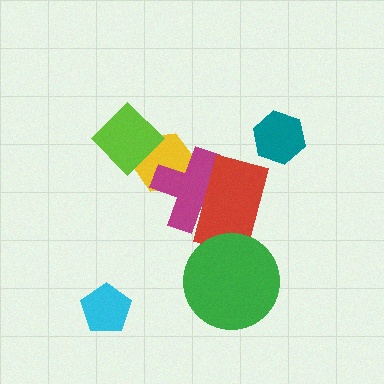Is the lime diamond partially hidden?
No, no other shape covers it.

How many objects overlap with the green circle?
1 object overlaps with the green circle.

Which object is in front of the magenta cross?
The red rectangle is in front of the magenta cross.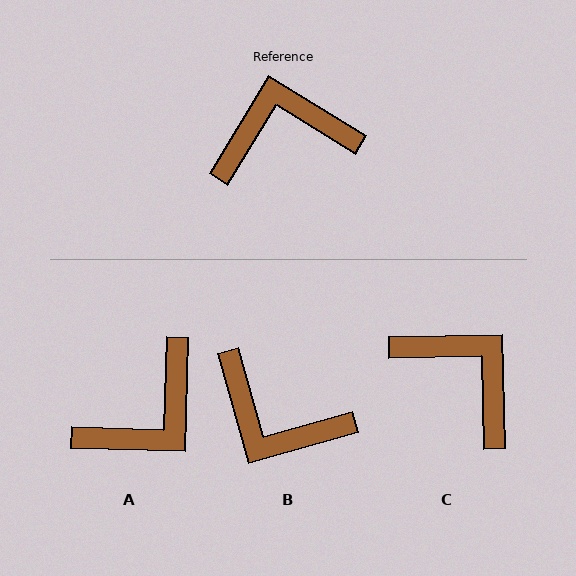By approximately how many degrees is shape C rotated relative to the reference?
Approximately 58 degrees clockwise.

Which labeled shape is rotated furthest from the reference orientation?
A, about 150 degrees away.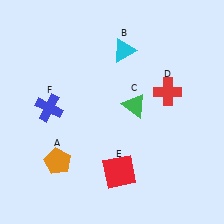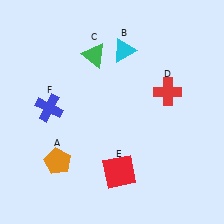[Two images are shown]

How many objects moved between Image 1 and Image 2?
1 object moved between the two images.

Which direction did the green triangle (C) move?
The green triangle (C) moved up.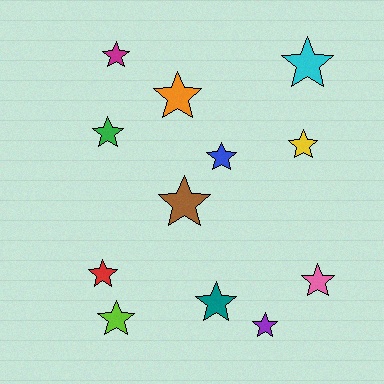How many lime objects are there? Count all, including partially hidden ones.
There is 1 lime object.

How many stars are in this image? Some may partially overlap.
There are 12 stars.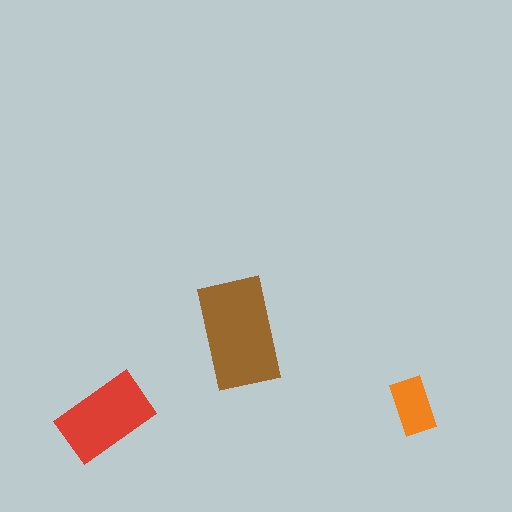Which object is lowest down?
The red rectangle is bottommost.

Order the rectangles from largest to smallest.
the brown one, the red one, the orange one.